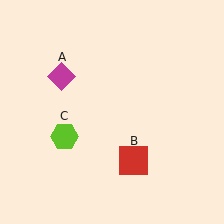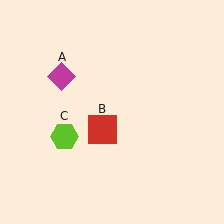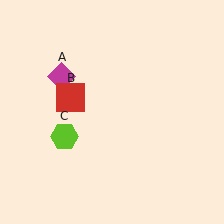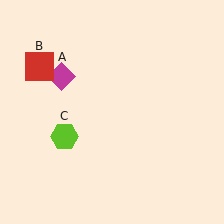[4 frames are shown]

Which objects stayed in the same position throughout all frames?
Magenta diamond (object A) and lime hexagon (object C) remained stationary.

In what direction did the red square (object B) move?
The red square (object B) moved up and to the left.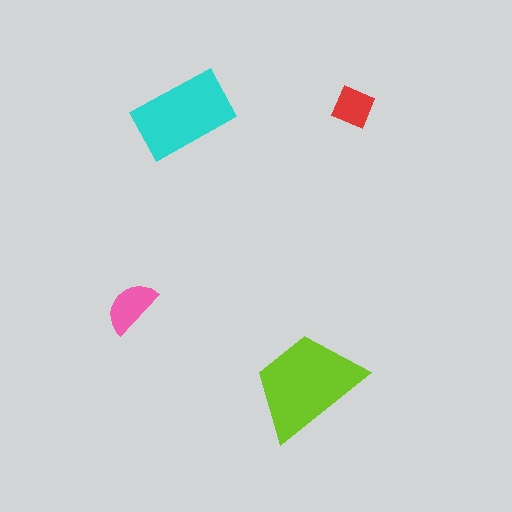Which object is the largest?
The lime trapezoid.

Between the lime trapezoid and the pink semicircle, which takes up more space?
The lime trapezoid.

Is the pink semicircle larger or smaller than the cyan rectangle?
Smaller.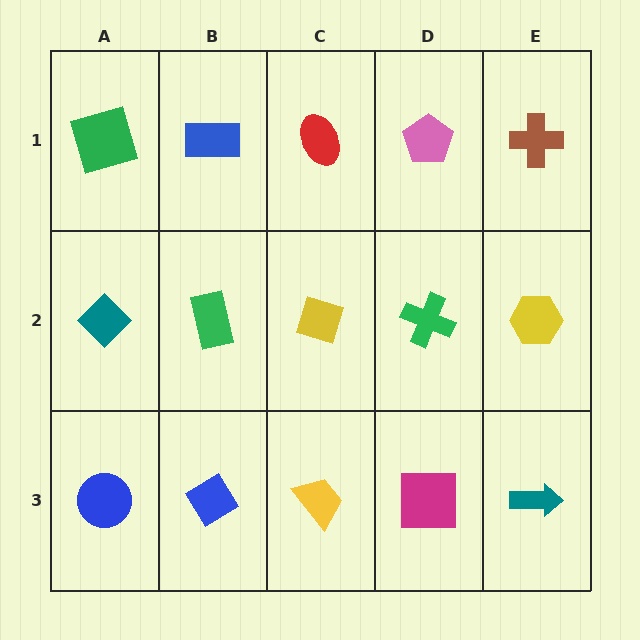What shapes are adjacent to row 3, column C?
A yellow diamond (row 2, column C), a blue diamond (row 3, column B), a magenta square (row 3, column D).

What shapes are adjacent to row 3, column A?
A teal diamond (row 2, column A), a blue diamond (row 3, column B).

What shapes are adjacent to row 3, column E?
A yellow hexagon (row 2, column E), a magenta square (row 3, column D).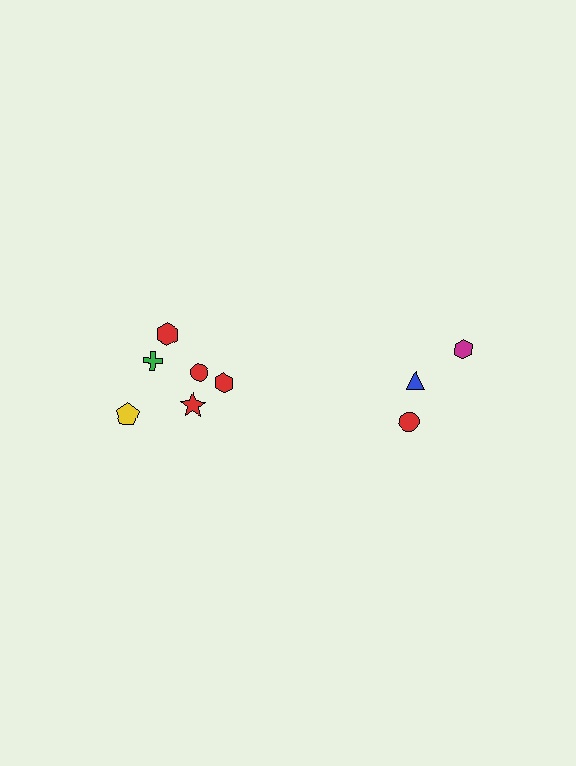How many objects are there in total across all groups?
There are 9 objects.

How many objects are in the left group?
There are 6 objects.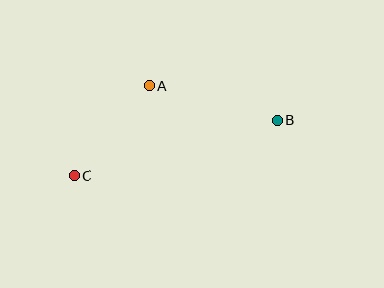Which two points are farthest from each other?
Points B and C are farthest from each other.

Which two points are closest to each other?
Points A and C are closest to each other.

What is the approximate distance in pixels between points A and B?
The distance between A and B is approximately 132 pixels.